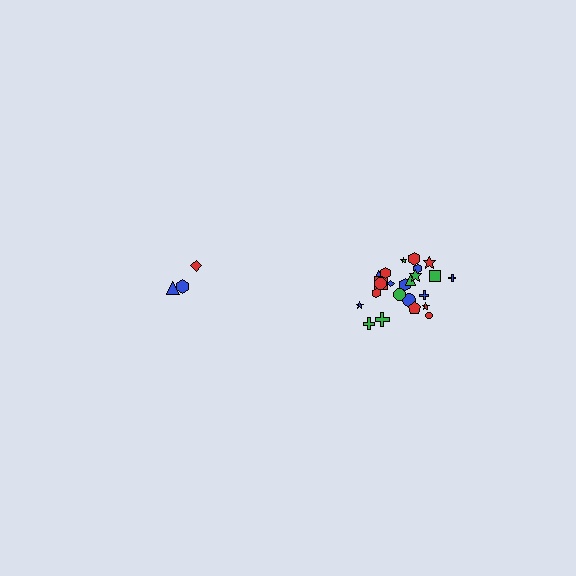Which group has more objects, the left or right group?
The right group.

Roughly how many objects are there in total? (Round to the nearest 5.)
Roughly 30 objects in total.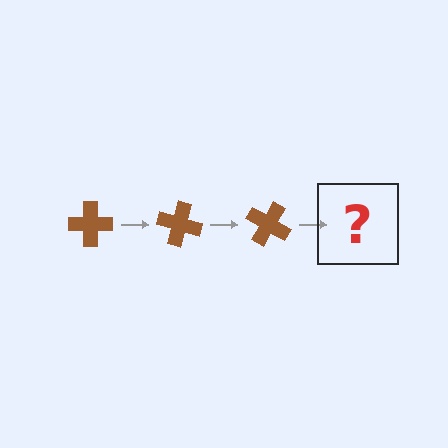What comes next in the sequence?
The next element should be a brown cross rotated 45 degrees.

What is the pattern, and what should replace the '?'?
The pattern is that the cross rotates 15 degrees each step. The '?' should be a brown cross rotated 45 degrees.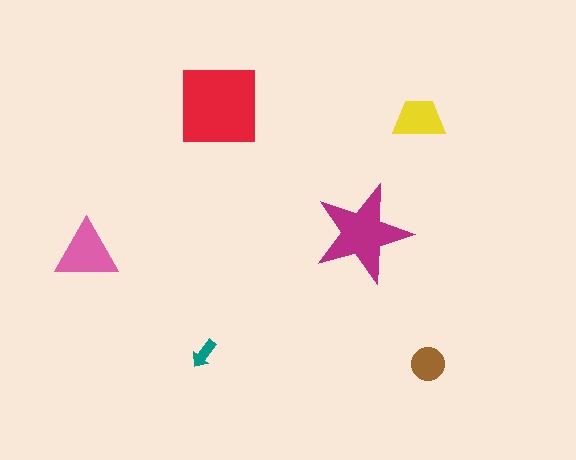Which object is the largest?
The red square.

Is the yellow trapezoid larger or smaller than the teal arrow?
Larger.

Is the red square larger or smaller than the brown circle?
Larger.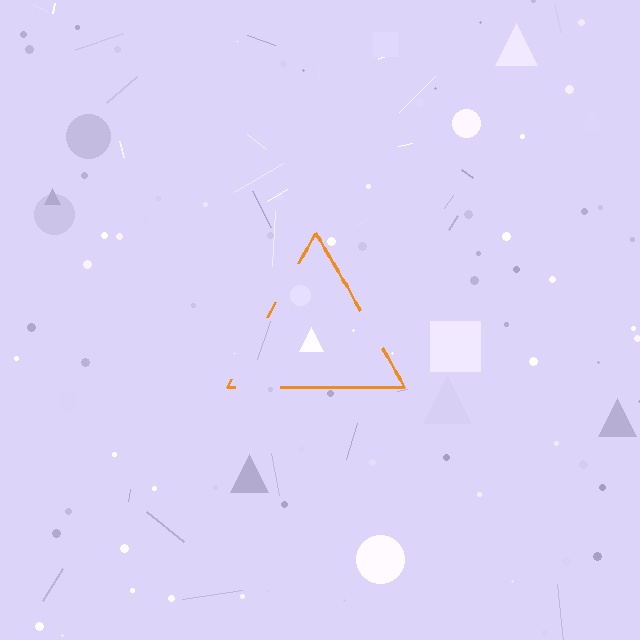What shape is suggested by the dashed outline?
The dashed outline suggests a triangle.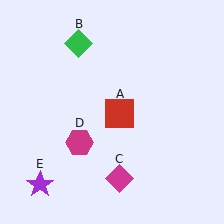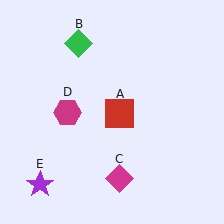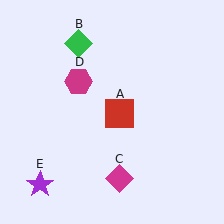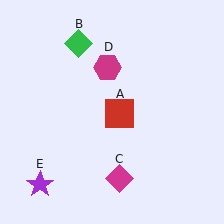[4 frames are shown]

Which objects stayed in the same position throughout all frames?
Red square (object A) and green diamond (object B) and magenta diamond (object C) and purple star (object E) remained stationary.